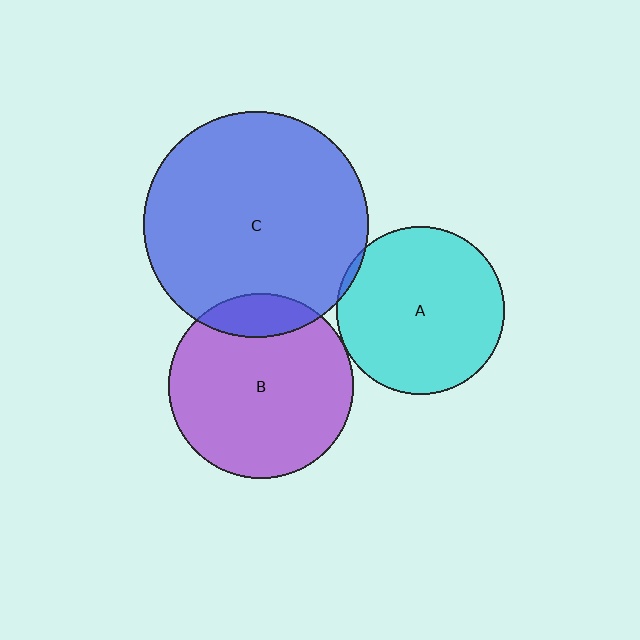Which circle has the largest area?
Circle C (blue).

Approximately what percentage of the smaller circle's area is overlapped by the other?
Approximately 5%.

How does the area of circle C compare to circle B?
Approximately 1.5 times.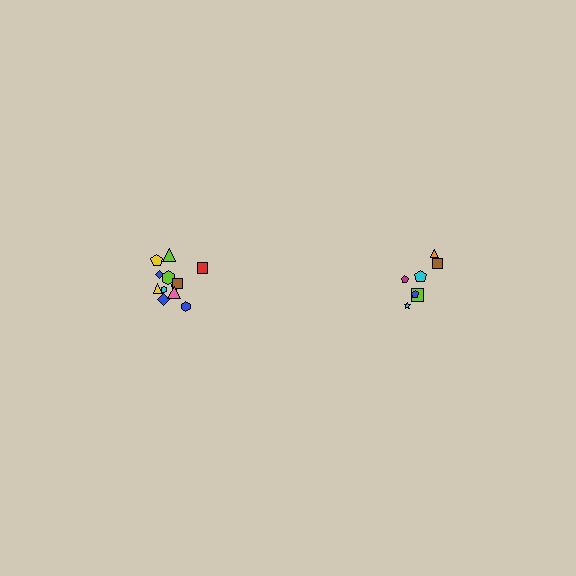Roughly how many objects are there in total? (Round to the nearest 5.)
Roughly 20 objects in total.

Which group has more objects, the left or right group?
The left group.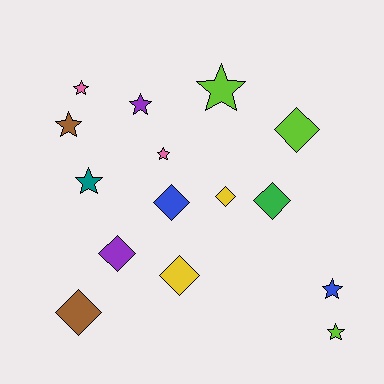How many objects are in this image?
There are 15 objects.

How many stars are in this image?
There are 8 stars.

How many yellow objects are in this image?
There are 2 yellow objects.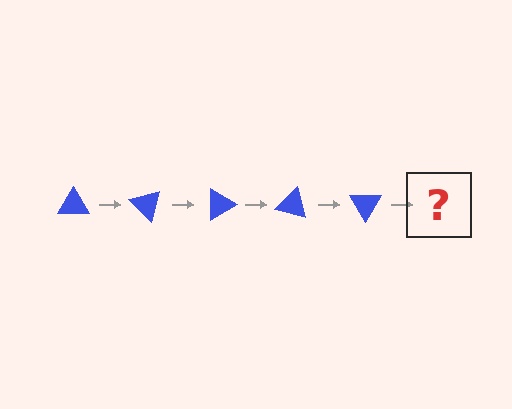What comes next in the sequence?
The next element should be a blue triangle rotated 225 degrees.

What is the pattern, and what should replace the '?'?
The pattern is that the triangle rotates 45 degrees each step. The '?' should be a blue triangle rotated 225 degrees.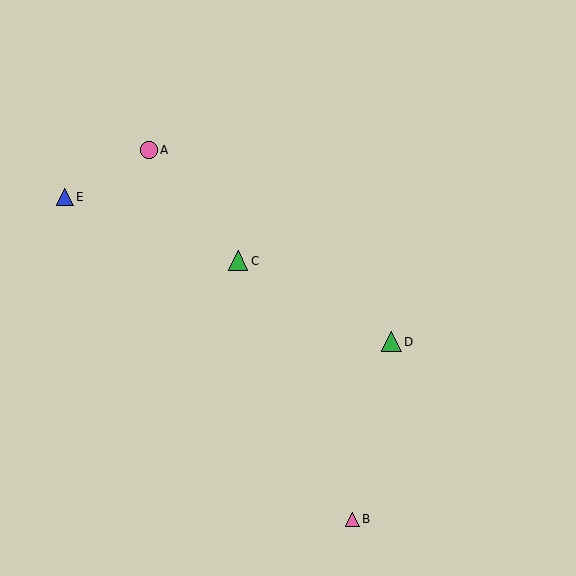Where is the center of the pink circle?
The center of the pink circle is at (149, 150).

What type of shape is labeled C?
Shape C is a green triangle.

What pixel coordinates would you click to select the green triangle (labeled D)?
Click at (392, 342) to select the green triangle D.